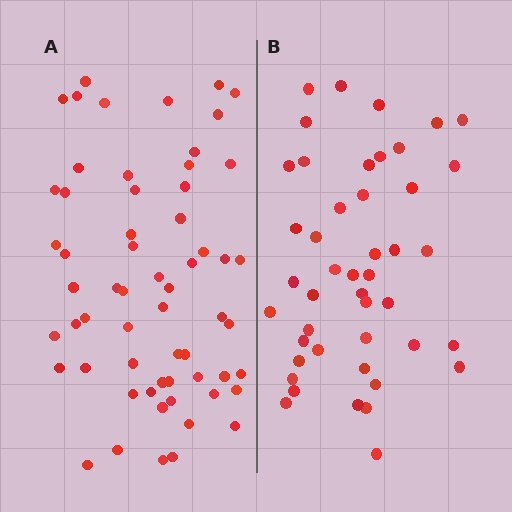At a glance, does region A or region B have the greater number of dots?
Region A (the left region) has more dots.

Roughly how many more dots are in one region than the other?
Region A has approximately 15 more dots than region B.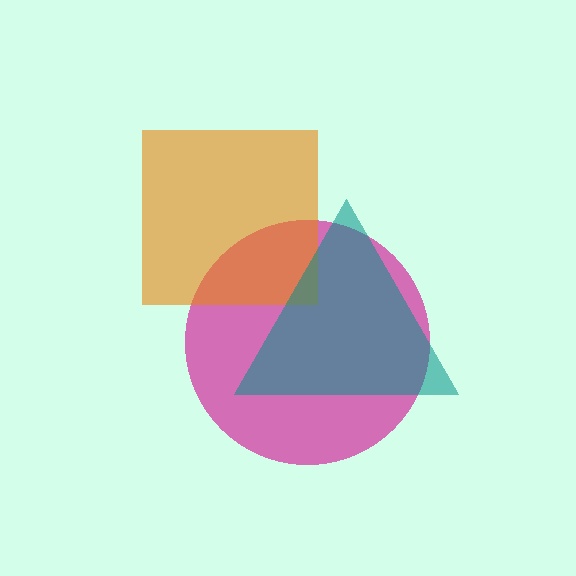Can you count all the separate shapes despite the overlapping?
Yes, there are 3 separate shapes.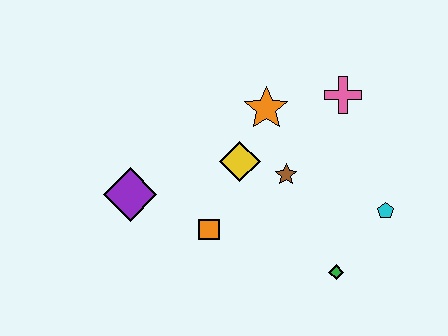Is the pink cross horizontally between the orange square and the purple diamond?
No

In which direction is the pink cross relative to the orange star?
The pink cross is to the right of the orange star.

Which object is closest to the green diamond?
The cyan pentagon is closest to the green diamond.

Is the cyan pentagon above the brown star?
No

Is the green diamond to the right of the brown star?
Yes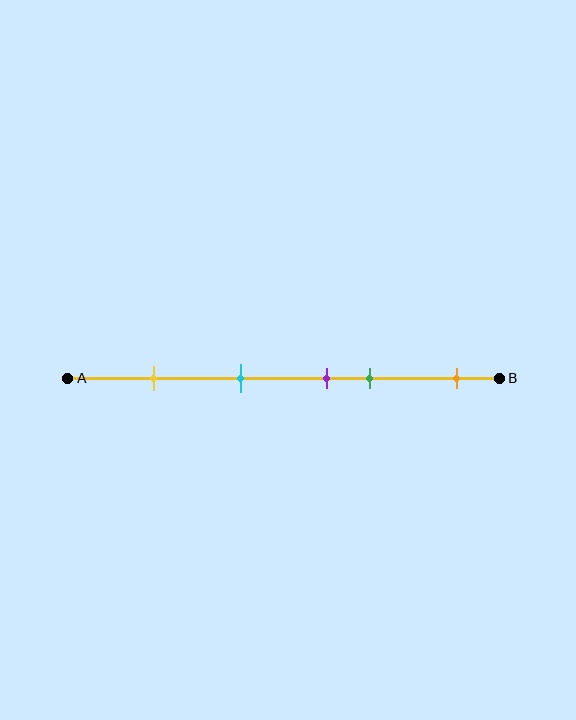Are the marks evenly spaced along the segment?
No, the marks are not evenly spaced.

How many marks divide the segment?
There are 5 marks dividing the segment.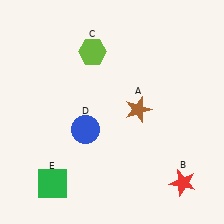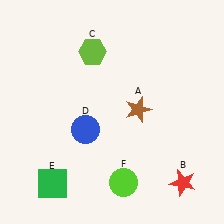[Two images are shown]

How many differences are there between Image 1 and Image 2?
There is 1 difference between the two images.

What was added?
A lime circle (F) was added in Image 2.